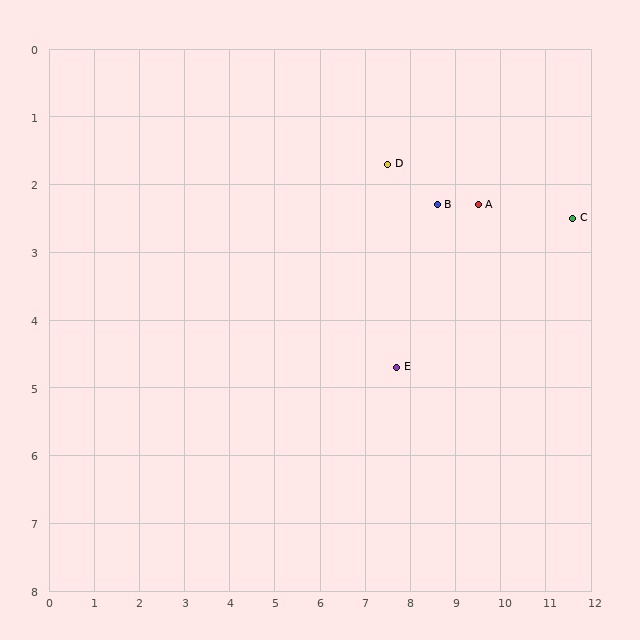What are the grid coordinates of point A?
Point A is at approximately (9.5, 2.3).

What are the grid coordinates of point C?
Point C is at approximately (11.6, 2.5).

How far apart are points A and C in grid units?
Points A and C are about 2.1 grid units apart.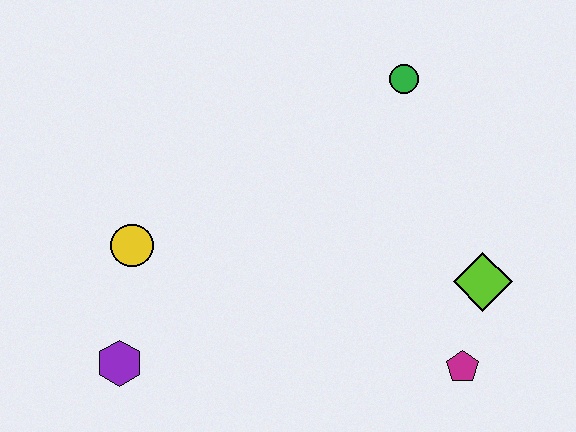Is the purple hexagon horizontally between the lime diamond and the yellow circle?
No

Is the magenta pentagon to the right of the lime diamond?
No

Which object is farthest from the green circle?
The purple hexagon is farthest from the green circle.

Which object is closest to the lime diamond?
The magenta pentagon is closest to the lime diamond.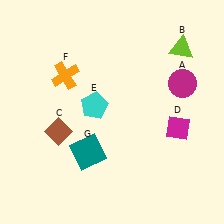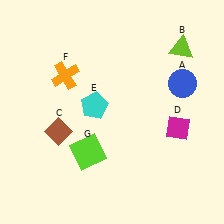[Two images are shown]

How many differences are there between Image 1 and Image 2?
There are 2 differences between the two images.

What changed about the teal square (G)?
In Image 1, G is teal. In Image 2, it changed to lime.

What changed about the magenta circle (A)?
In Image 1, A is magenta. In Image 2, it changed to blue.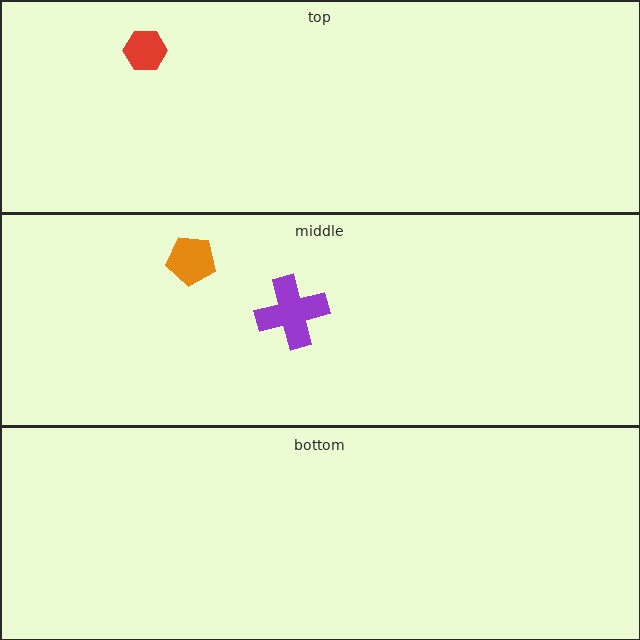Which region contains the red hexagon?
The top region.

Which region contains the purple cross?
The middle region.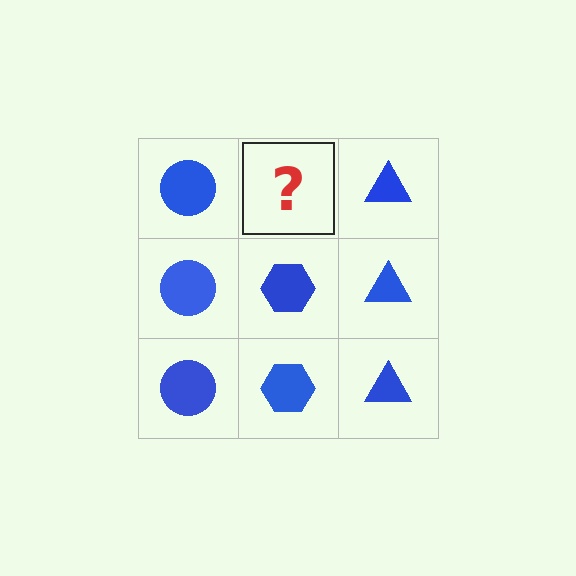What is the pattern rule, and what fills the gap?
The rule is that each column has a consistent shape. The gap should be filled with a blue hexagon.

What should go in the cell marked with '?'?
The missing cell should contain a blue hexagon.